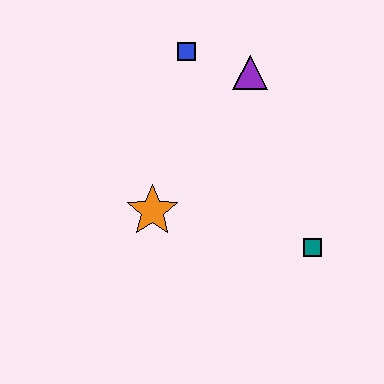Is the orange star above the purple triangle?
No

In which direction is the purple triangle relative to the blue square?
The purple triangle is to the right of the blue square.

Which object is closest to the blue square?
The purple triangle is closest to the blue square.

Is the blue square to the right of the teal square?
No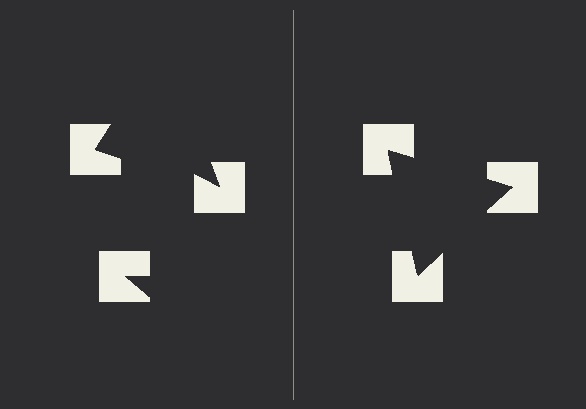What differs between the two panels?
The notched squares are positioned identically on both sides; only the wedge orientations differ. On the right they align to a triangle; on the left they are misaligned.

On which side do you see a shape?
An illusory triangle appears on the right side. On the left side the wedge cuts are rotated, so no coherent shape forms.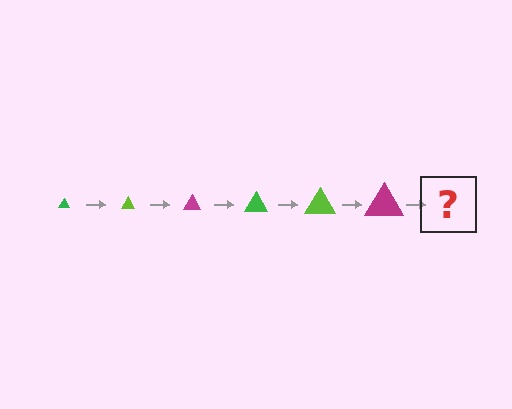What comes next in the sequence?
The next element should be a green triangle, larger than the previous one.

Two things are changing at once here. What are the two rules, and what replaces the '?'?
The two rules are that the triangle grows larger each step and the color cycles through green, lime, and magenta. The '?' should be a green triangle, larger than the previous one.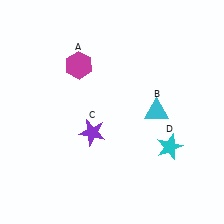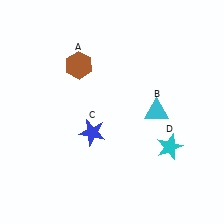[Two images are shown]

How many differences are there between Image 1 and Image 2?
There are 2 differences between the two images.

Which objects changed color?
A changed from magenta to brown. C changed from purple to blue.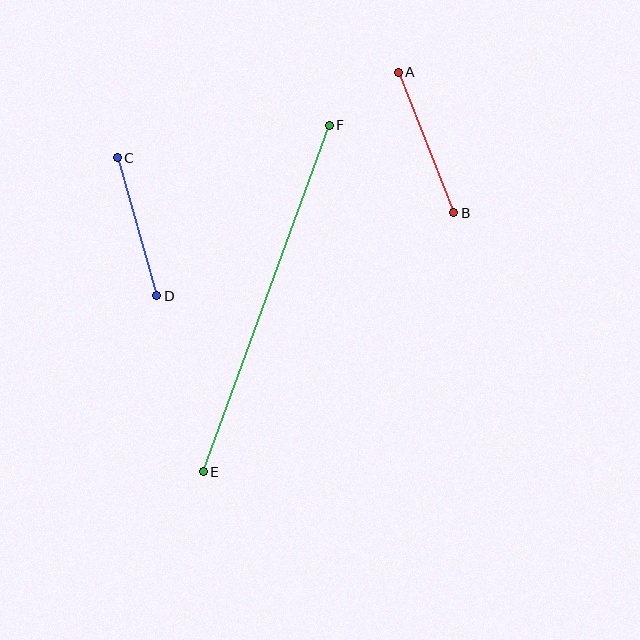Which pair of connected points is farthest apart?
Points E and F are farthest apart.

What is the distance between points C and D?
The distance is approximately 144 pixels.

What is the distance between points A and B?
The distance is approximately 151 pixels.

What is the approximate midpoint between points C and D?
The midpoint is at approximately (137, 227) pixels.